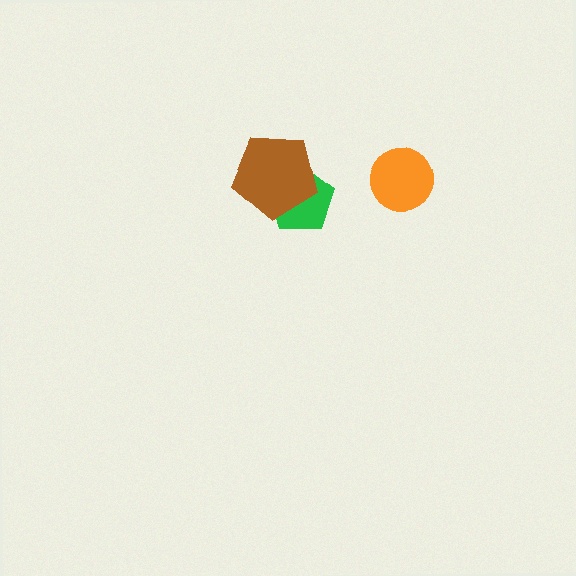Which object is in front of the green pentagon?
The brown pentagon is in front of the green pentagon.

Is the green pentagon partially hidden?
Yes, it is partially covered by another shape.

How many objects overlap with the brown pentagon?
1 object overlaps with the brown pentagon.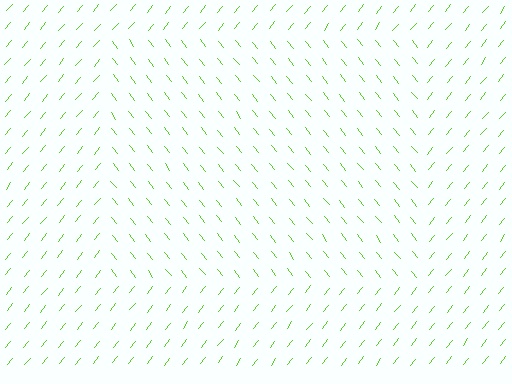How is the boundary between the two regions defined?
The boundary is defined purely by a change in line orientation (approximately 77 degrees difference). All lines are the same color and thickness.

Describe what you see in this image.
The image is filled with small lime line segments. A rectangle region in the image has lines oriented differently from the surrounding lines, creating a visible texture boundary.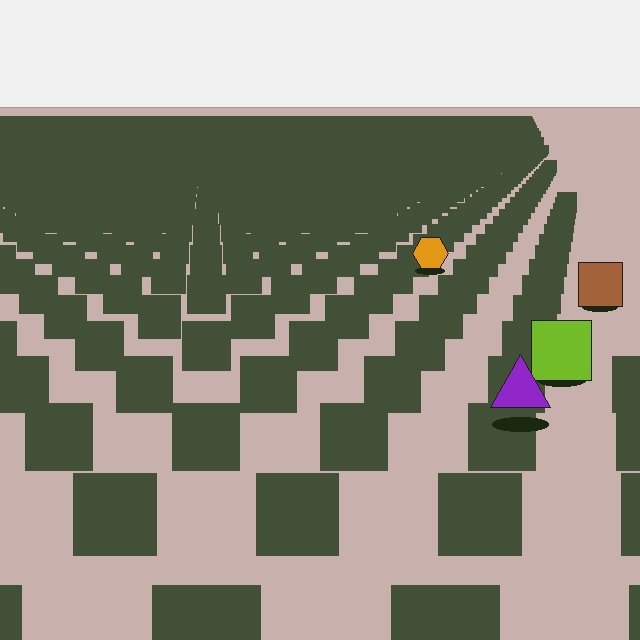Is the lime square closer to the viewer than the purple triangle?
No. The purple triangle is closer — you can tell from the texture gradient: the ground texture is coarser near it.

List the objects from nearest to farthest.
From nearest to farthest: the purple triangle, the lime square, the brown square, the orange hexagon.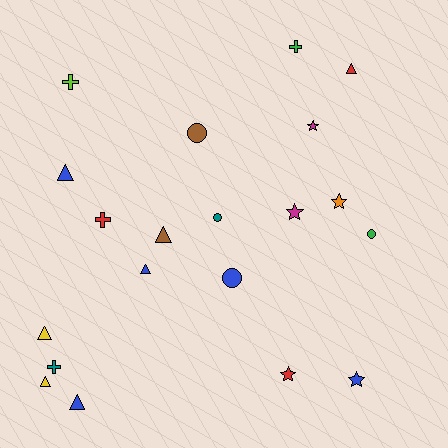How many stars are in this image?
There are 5 stars.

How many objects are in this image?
There are 20 objects.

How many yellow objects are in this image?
There are 2 yellow objects.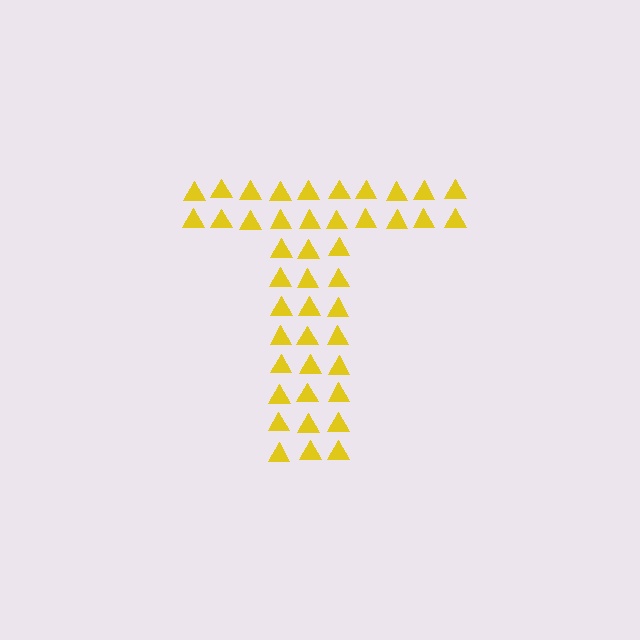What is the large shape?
The large shape is the letter T.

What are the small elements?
The small elements are triangles.